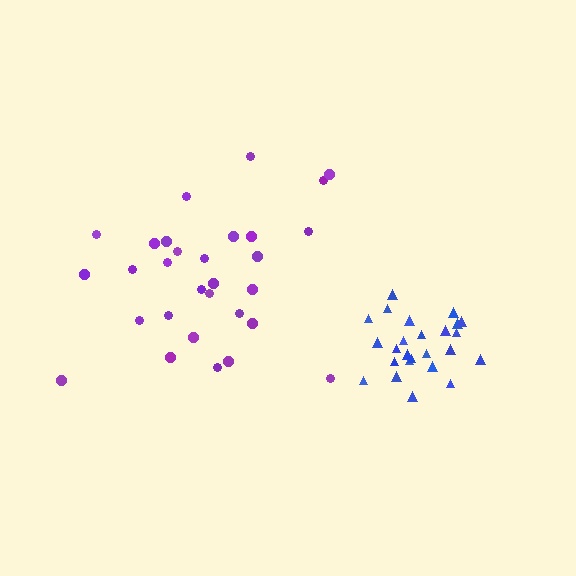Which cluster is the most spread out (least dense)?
Purple.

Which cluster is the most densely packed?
Blue.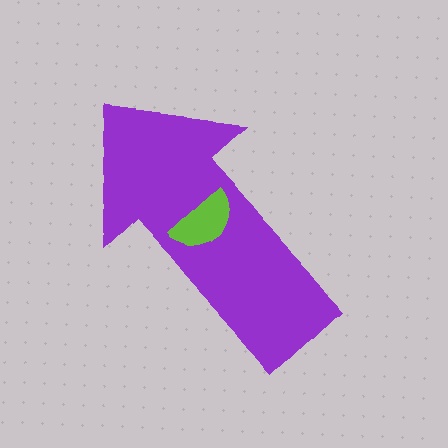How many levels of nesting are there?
2.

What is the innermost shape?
The lime semicircle.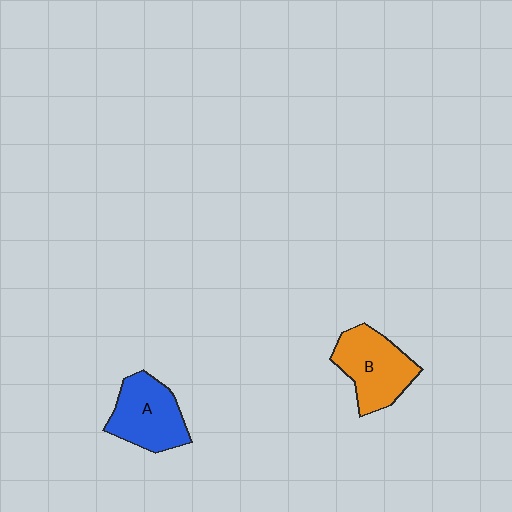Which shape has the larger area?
Shape B (orange).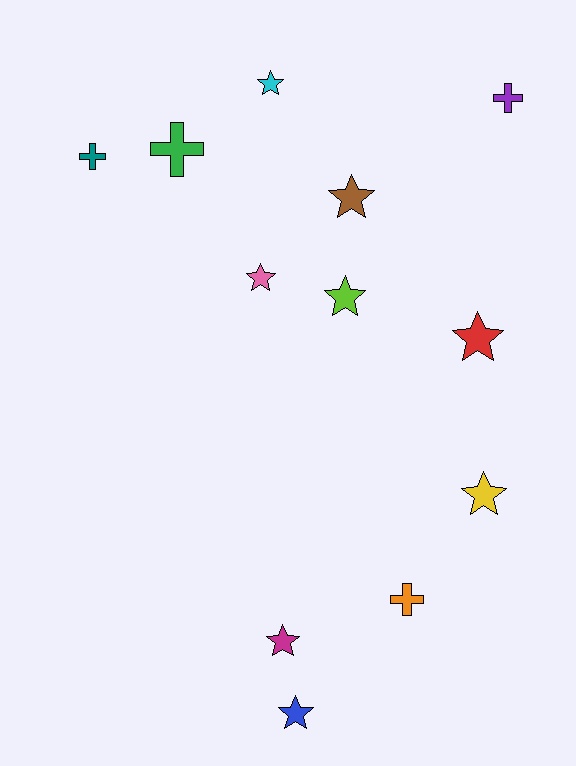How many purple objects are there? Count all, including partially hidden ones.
There is 1 purple object.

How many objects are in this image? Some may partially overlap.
There are 12 objects.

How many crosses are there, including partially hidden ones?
There are 4 crosses.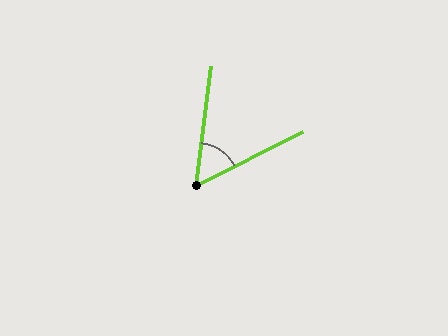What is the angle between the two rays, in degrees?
Approximately 56 degrees.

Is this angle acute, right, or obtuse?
It is acute.